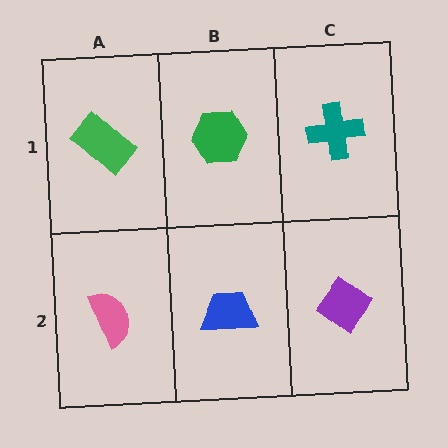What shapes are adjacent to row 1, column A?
A pink semicircle (row 2, column A), a green hexagon (row 1, column B).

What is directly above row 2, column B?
A green hexagon.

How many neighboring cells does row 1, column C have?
2.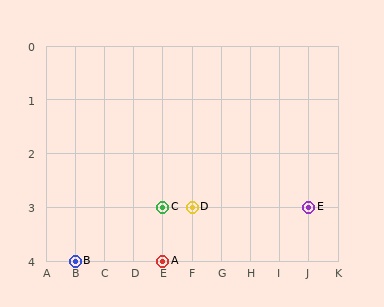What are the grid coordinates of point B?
Point B is at grid coordinates (B, 4).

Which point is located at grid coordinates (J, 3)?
Point E is at (J, 3).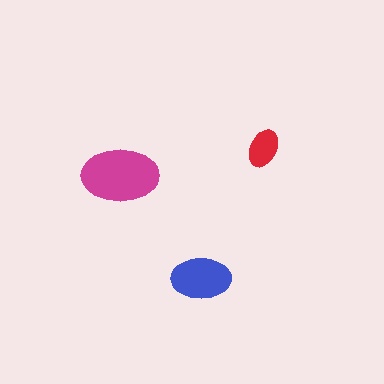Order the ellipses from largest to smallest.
the magenta one, the blue one, the red one.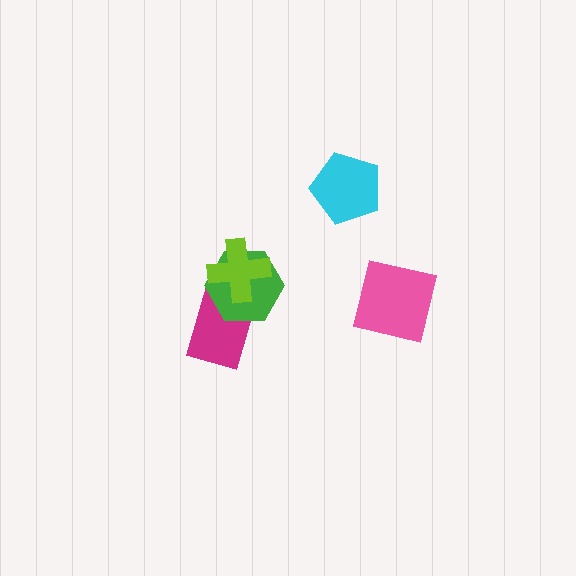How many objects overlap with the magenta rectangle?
2 objects overlap with the magenta rectangle.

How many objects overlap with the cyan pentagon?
0 objects overlap with the cyan pentagon.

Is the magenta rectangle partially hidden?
Yes, it is partially covered by another shape.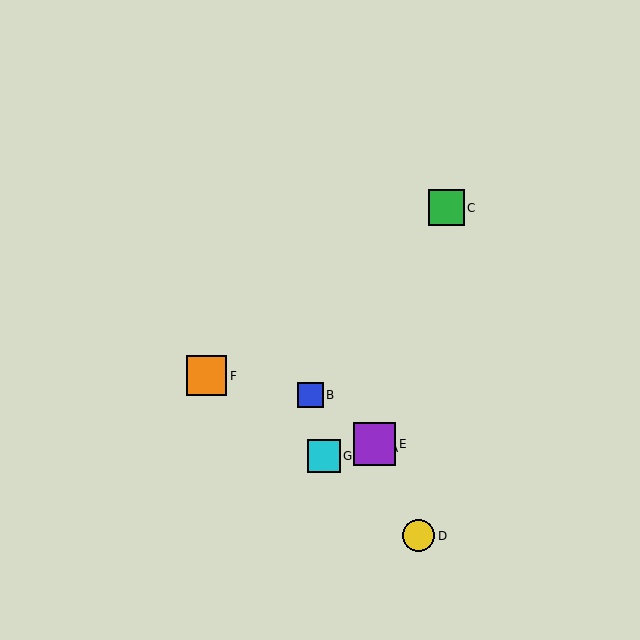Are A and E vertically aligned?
Yes, both are at x≈375.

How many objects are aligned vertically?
2 objects (A, E) are aligned vertically.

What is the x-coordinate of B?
Object B is at x≈310.